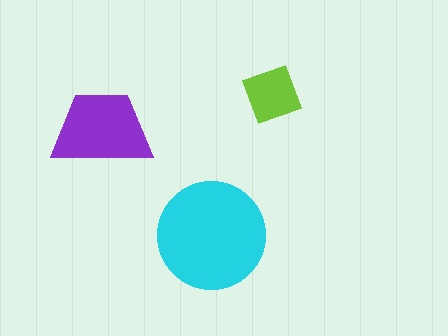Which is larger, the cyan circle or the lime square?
The cyan circle.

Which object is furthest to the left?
The purple trapezoid is leftmost.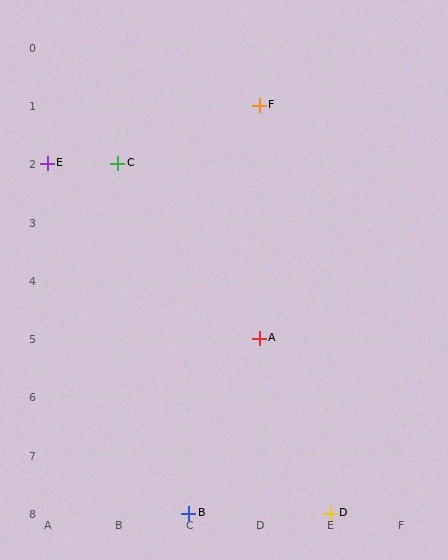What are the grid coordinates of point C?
Point C is at grid coordinates (B, 2).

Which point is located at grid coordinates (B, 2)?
Point C is at (B, 2).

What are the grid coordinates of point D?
Point D is at grid coordinates (E, 8).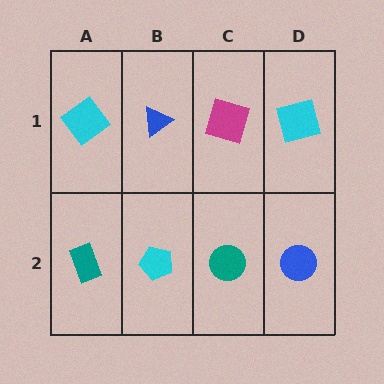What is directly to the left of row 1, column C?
A blue triangle.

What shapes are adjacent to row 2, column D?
A cyan square (row 1, column D), a teal circle (row 2, column C).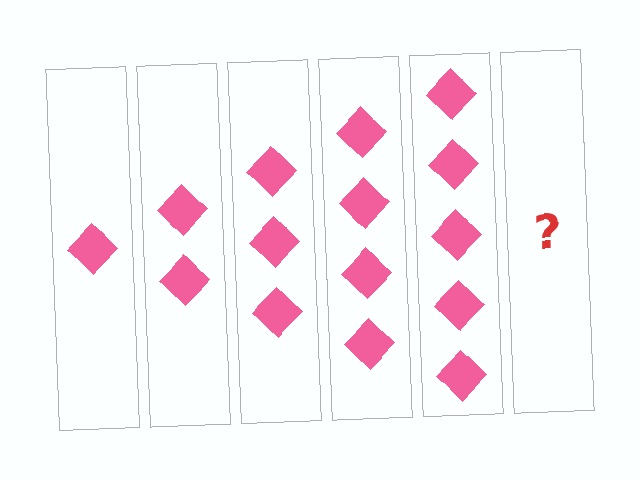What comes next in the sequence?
The next element should be 6 diamonds.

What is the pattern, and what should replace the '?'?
The pattern is that each step adds one more diamond. The '?' should be 6 diamonds.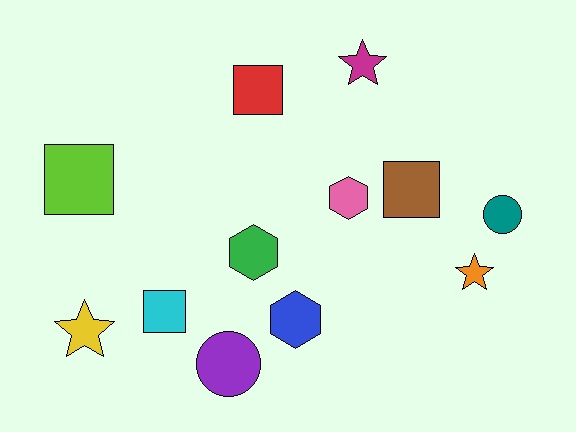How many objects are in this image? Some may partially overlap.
There are 12 objects.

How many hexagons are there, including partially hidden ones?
There are 3 hexagons.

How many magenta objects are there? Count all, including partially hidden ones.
There is 1 magenta object.